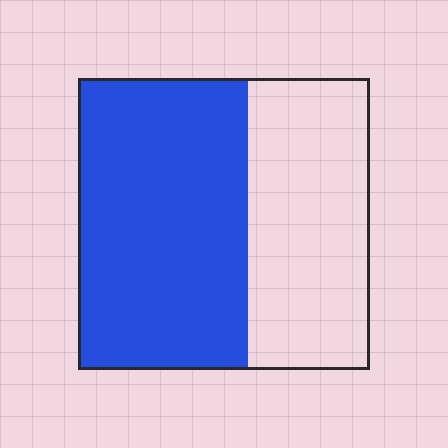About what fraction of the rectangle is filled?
About three fifths (3/5).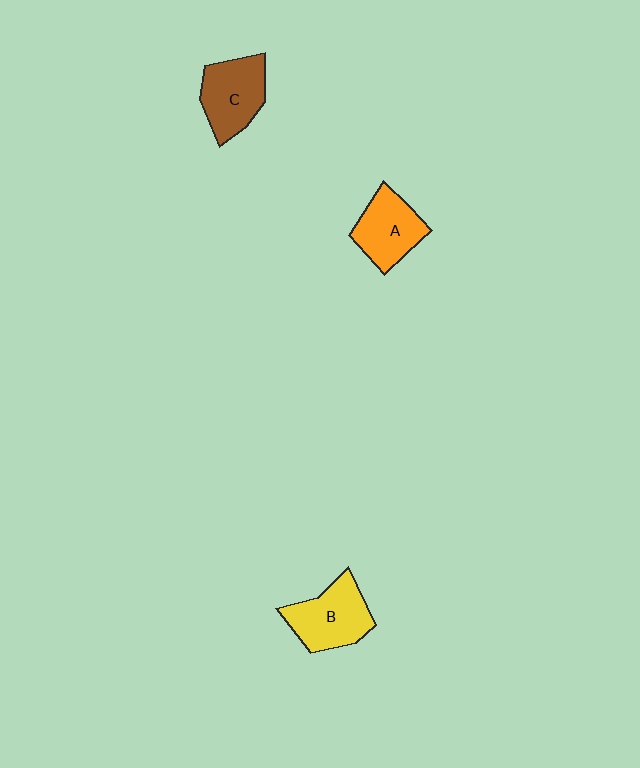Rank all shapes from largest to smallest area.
From largest to smallest: B (yellow), C (brown), A (orange).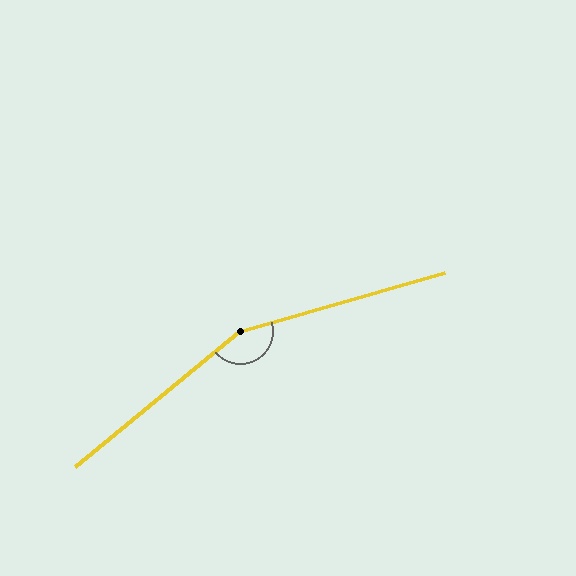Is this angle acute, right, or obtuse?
It is obtuse.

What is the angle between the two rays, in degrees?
Approximately 157 degrees.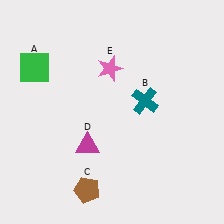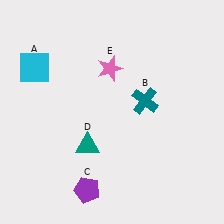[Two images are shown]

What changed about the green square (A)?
In Image 1, A is green. In Image 2, it changed to cyan.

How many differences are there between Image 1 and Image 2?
There are 3 differences between the two images.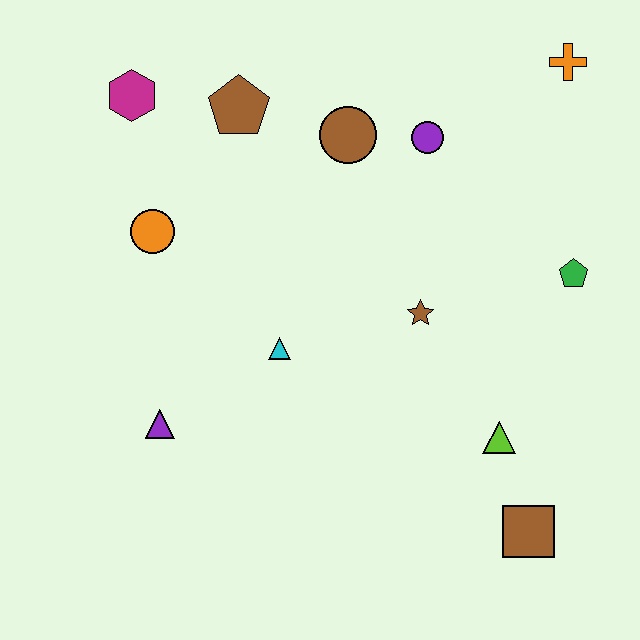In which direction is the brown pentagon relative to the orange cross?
The brown pentagon is to the left of the orange cross.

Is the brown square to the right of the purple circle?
Yes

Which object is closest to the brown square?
The lime triangle is closest to the brown square.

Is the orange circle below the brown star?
No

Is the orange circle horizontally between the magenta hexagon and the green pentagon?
Yes